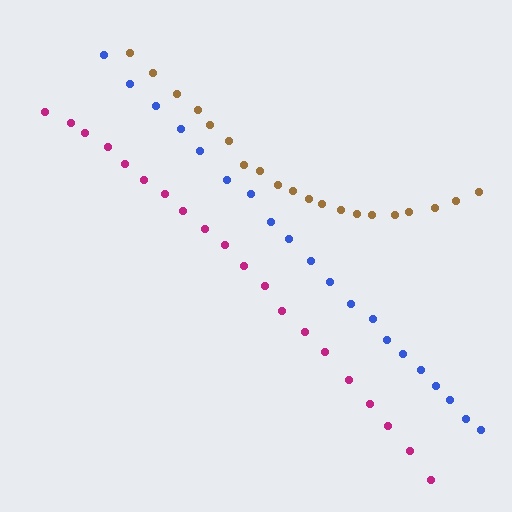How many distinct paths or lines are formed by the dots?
There are 3 distinct paths.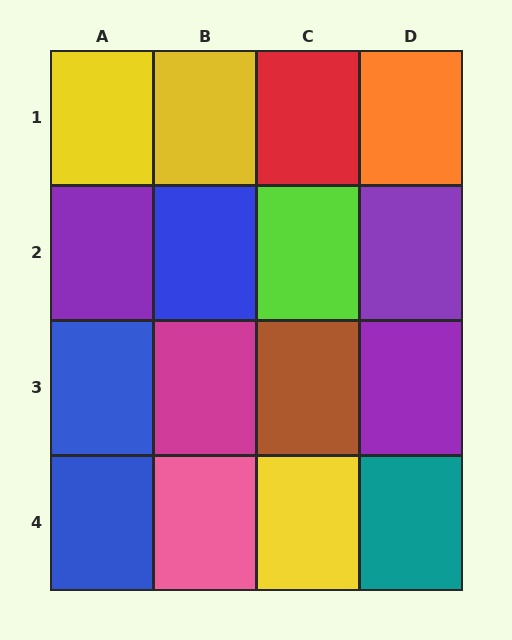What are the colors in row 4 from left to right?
Blue, pink, yellow, teal.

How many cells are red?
1 cell is red.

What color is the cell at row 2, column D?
Purple.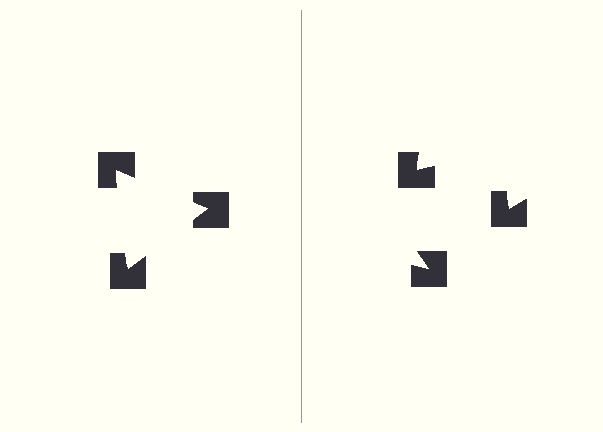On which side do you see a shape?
An illusory triangle appears on the left side. On the right side the wedge cuts are rotated, so no coherent shape forms.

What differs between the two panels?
The notched squares are positioned identically on both sides; only the wedge orientations differ. On the left they align to a triangle; on the right they are misaligned.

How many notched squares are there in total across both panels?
6 — 3 on each side.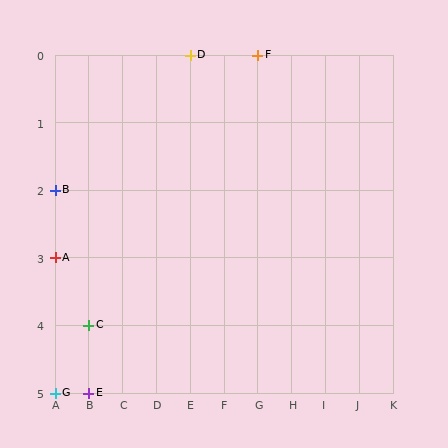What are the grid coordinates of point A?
Point A is at grid coordinates (A, 3).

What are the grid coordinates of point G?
Point G is at grid coordinates (A, 5).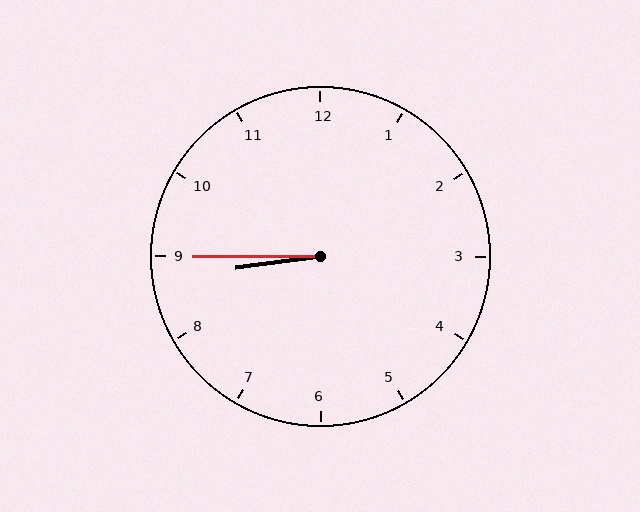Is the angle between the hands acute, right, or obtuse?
It is acute.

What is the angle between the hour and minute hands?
Approximately 8 degrees.